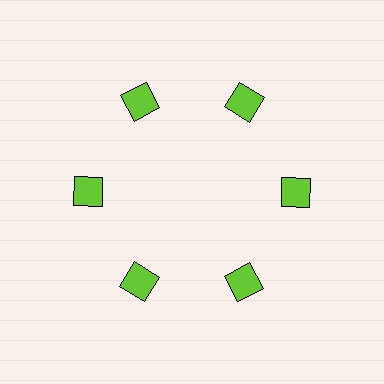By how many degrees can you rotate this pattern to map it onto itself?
The pattern maps onto itself every 60 degrees of rotation.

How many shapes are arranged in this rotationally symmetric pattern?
There are 6 shapes, arranged in 6 groups of 1.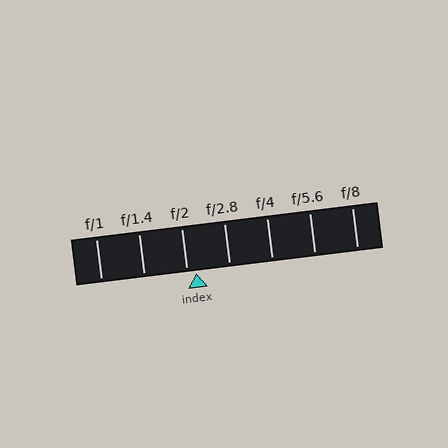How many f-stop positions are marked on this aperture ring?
There are 7 f-stop positions marked.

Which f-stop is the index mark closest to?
The index mark is closest to f/2.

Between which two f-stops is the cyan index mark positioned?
The index mark is between f/2 and f/2.8.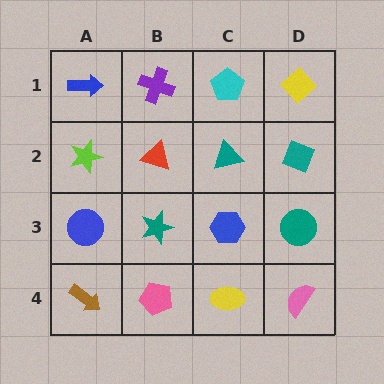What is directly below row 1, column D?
A teal diamond.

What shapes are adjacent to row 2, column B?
A purple cross (row 1, column B), a teal star (row 3, column B), a lime star (row 2, column A), a teal triangle (row 2, column C).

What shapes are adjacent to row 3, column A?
A lime star (row 2, column A), a brown arrow (row 4, column A), a teal star (row 3, column B).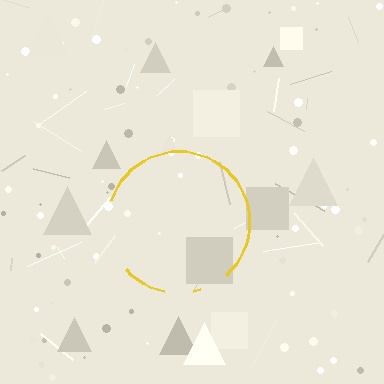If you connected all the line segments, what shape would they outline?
They would outline a circle.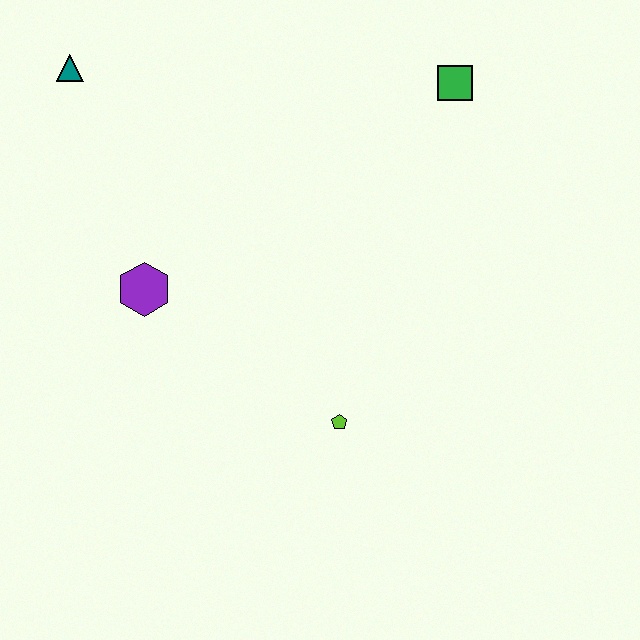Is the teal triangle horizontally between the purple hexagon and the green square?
No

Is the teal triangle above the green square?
Yes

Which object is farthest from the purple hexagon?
The green square is farthest from the purple hexagon.